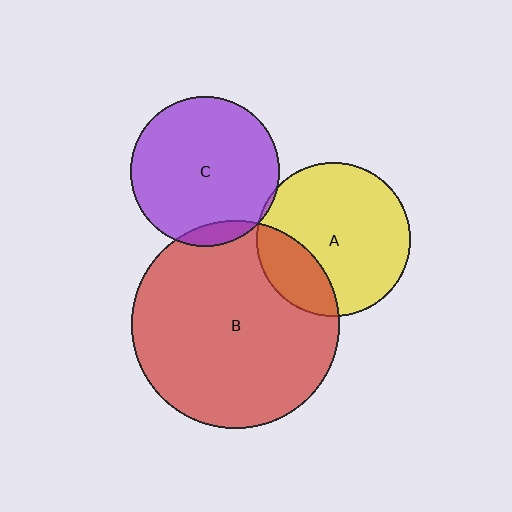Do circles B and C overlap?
Yes.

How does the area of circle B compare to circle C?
Approximately 1.9 times.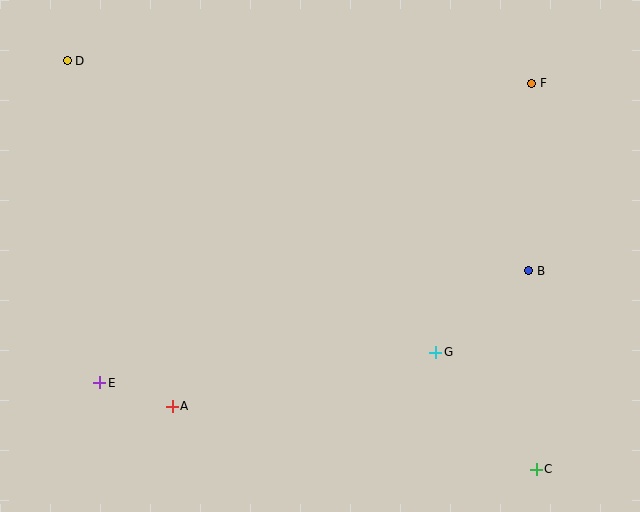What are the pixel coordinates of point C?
Point C is at (536, 469).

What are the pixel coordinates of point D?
Point D is at (67, 61).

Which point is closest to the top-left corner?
Point D is closest to the top-left corner.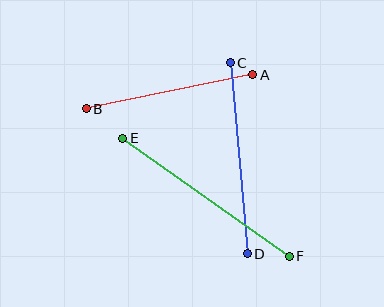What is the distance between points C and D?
The distance is approximately 192 pixels.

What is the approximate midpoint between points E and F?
The midpoint is at approximately (206, 197) pixels.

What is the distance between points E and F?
The distance is approximately 204 pixels.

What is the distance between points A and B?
The distance is approximately 170 pixels.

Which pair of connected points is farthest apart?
Points E and F are farthest apart.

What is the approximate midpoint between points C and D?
The midpoint is at approximately (239, 158) pixels.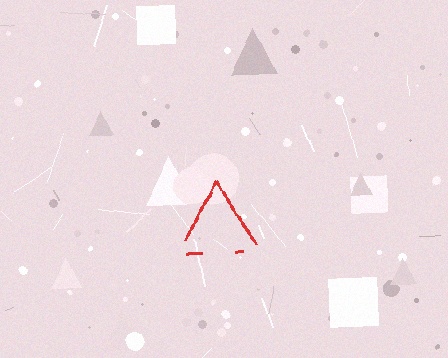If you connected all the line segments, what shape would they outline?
They would outline a triangle.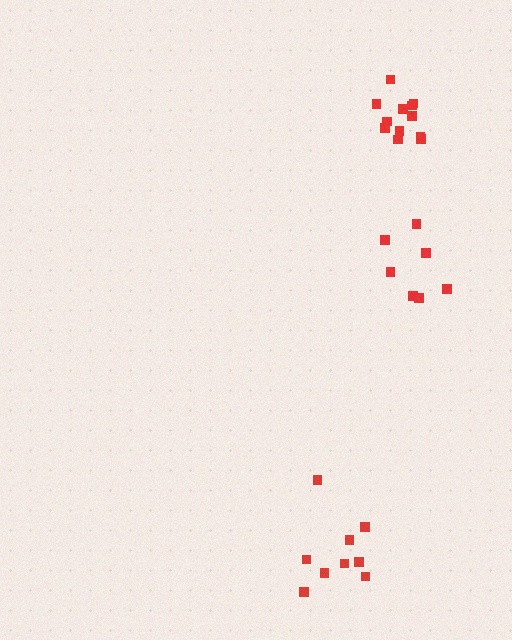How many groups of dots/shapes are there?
There are 3 groups.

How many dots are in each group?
Group 1: 12 dots, Group 2: 7 dots, Group 3: 9 dots (28 total).